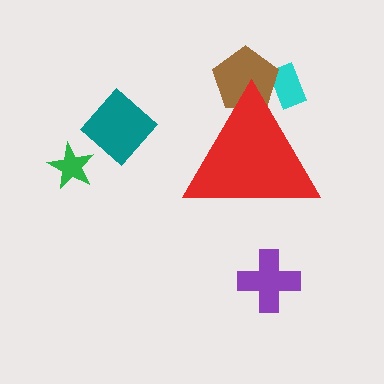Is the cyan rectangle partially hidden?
Yes, the cyan rectangle is partially hidden behind the red triangle.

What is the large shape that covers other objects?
A red triangle.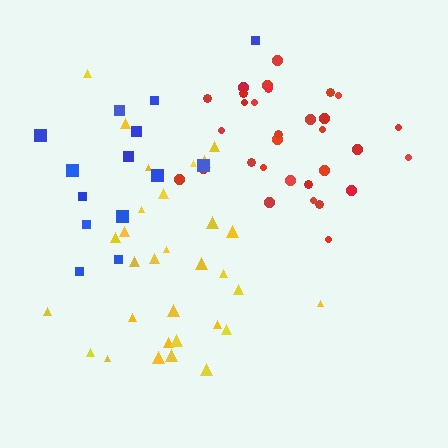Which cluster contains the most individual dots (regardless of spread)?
Red (33).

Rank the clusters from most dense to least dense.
red, yellow, blue.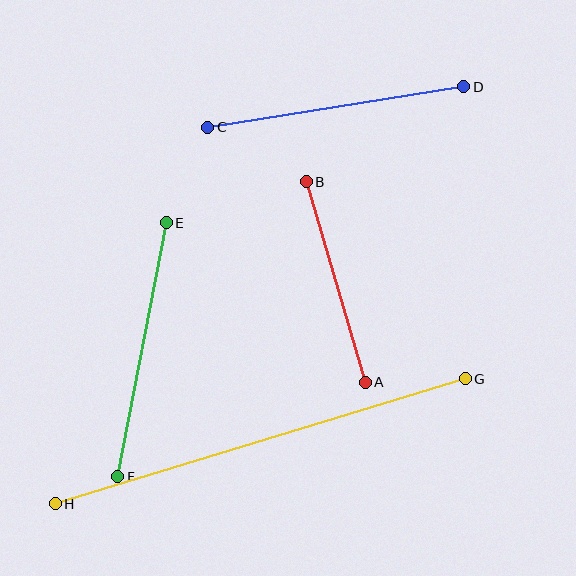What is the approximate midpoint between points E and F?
The midpoint is at approximately (142, 350) pixels.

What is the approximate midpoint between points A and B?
The midpoint is at approximately (336, 282) pixels.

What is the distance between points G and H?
The distance is approximately 429 pixels.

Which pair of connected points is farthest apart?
Points G and H are farthest apart.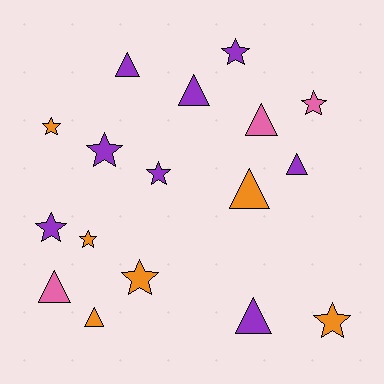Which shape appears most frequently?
Star, with 9 objects.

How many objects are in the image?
There are 17 objects.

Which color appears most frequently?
Purple, with 8 objects.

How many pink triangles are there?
There are 2 pink triangles.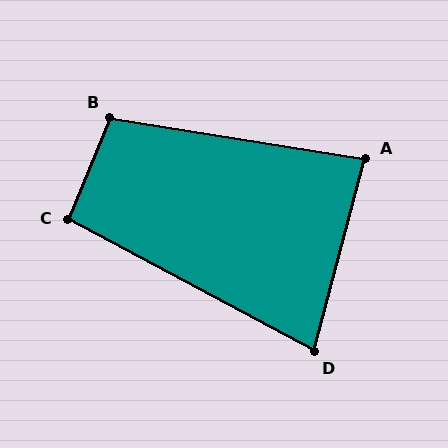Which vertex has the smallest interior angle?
D, at approximately 77 degrees.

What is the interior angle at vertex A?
Approximately 84 degrees (acute).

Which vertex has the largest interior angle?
B, at approximately 103 degrees.